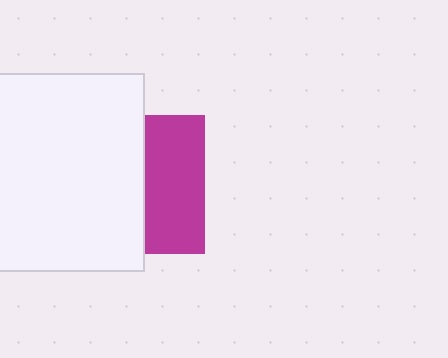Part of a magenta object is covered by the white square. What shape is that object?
It is a square.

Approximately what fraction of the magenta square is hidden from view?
Roughly 57% of the magenta square is hidden behind the white square.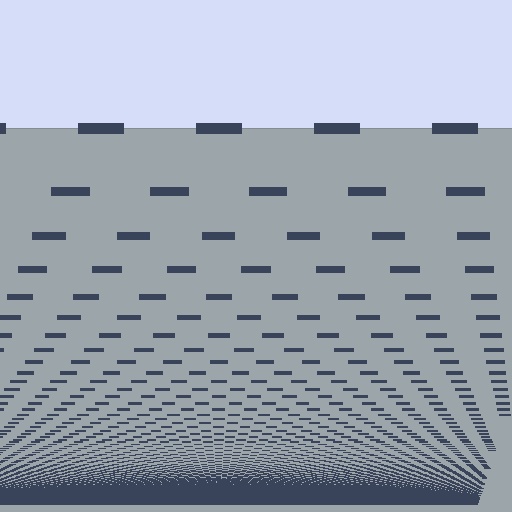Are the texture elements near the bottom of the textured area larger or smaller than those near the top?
Smaller. The gradient is inverted — elements near the bottom are smaller and denser.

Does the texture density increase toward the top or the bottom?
Density increases toward the bottom.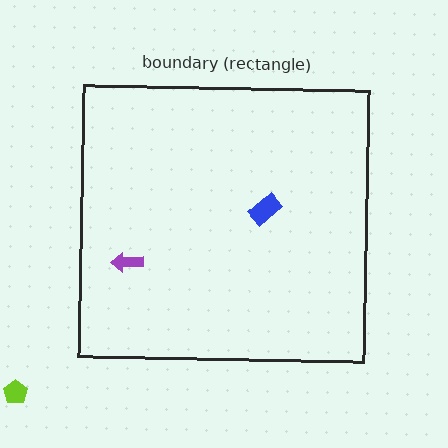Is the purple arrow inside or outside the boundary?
Inside.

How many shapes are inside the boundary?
2 inside, 1 outside.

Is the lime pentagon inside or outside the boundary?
Outside.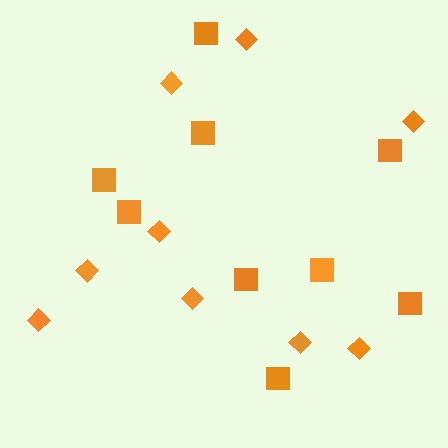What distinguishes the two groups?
There are 2 groups: one group of diamonds (9) and one group of squares (9).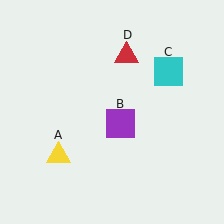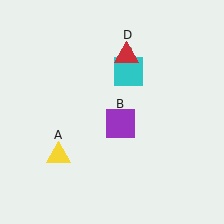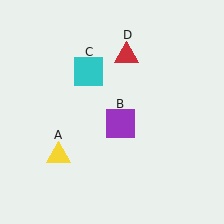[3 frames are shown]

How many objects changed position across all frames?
1 object changed position: cyan square (object C).